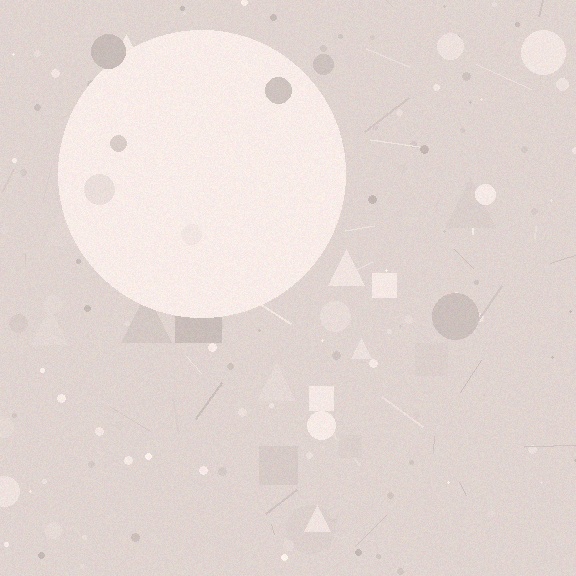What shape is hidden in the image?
A circle is hidden in the image.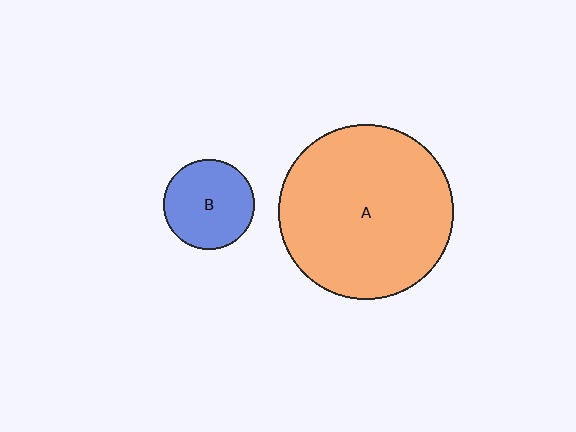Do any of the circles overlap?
No, none of the circles overlap.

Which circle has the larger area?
Circle A (orange).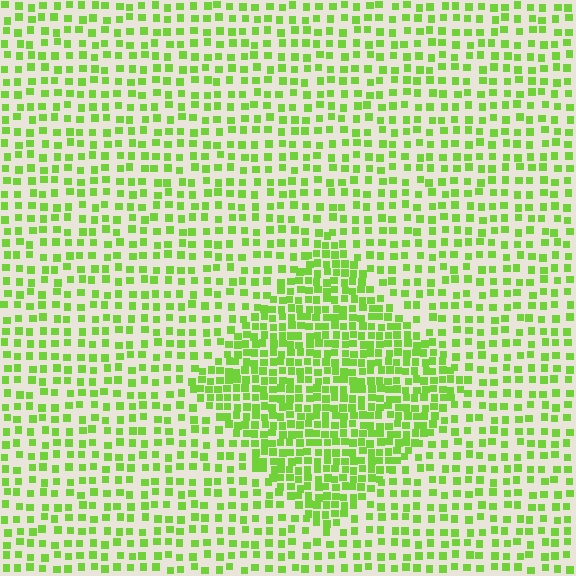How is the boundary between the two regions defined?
The boundary is defined by a change in element density (approximately 2.0x ratio). All elements are the same color, size, and shape.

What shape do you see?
I see a diamond.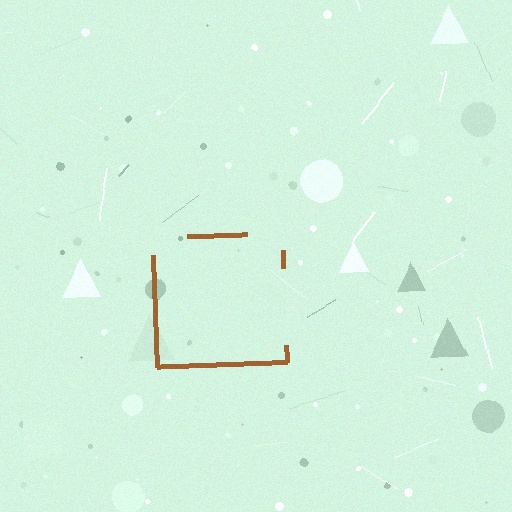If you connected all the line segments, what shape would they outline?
They would outline a square.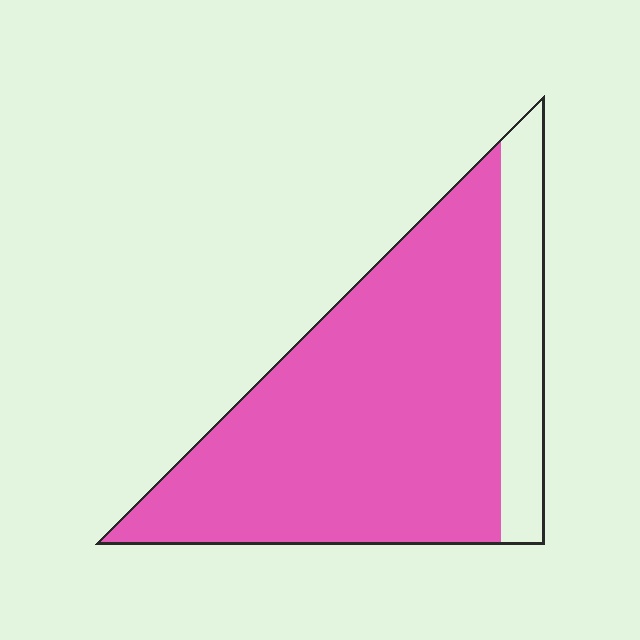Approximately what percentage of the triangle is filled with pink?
Approximately 80%.